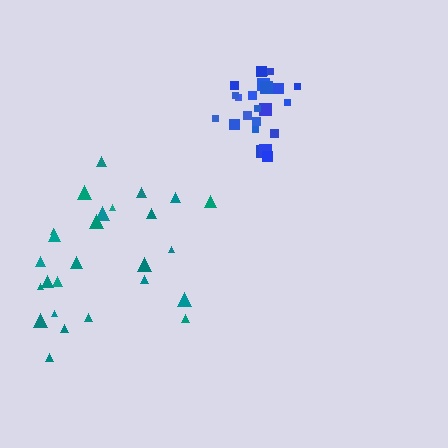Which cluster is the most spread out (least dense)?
Teal.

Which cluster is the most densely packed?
Blue.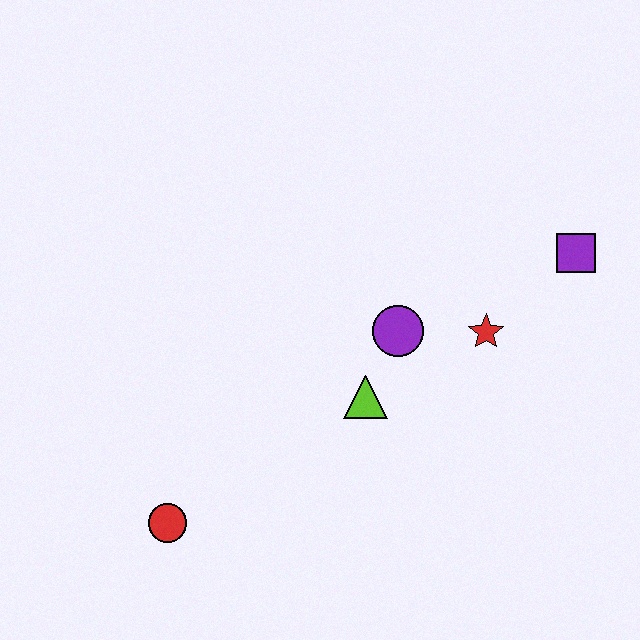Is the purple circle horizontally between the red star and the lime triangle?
Yes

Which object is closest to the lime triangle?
The purple circle is closest to the lime triangle.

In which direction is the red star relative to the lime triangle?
The red star is to the right of the lime triangle.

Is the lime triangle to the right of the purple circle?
No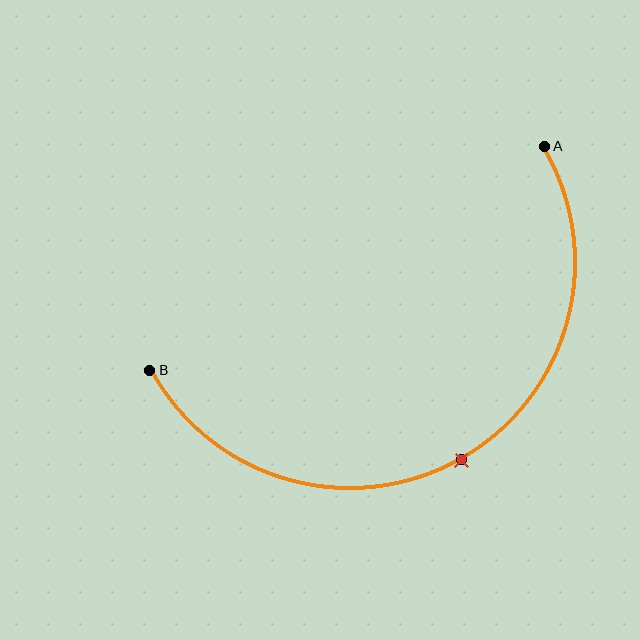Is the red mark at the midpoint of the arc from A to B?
Yes. The red mark lies on the arc at equal arc-length from both A and B — it is the arc midpoint.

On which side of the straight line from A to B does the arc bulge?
The arc bulges below the straight line connecting A and B.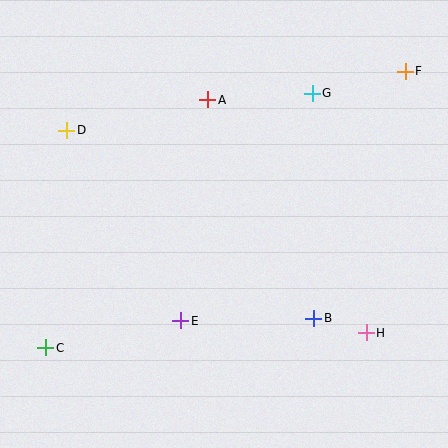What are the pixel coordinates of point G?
Point G is at (312, 93).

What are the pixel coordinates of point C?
Point C is at (46, 348).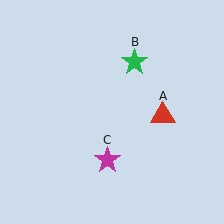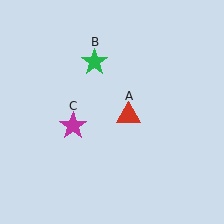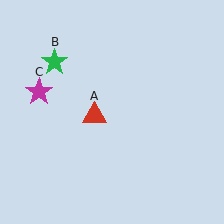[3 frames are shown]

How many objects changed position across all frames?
3 objects changed position: red triangle (object A), green star (object B), magenta star (object C).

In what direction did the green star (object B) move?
The green star (object B) moved left.